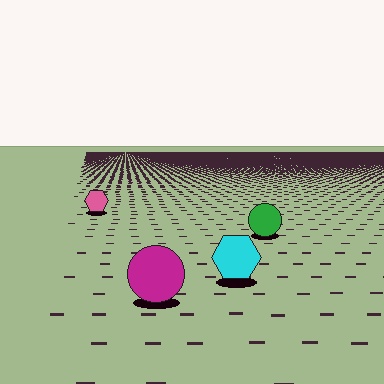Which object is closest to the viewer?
The magenta circle is closest. The texture marks near it are larger and more spread out.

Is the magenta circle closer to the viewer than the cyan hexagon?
Yes. The magenta circle is closer — you can tell from the texture gradient: the ground texture is coarser near it.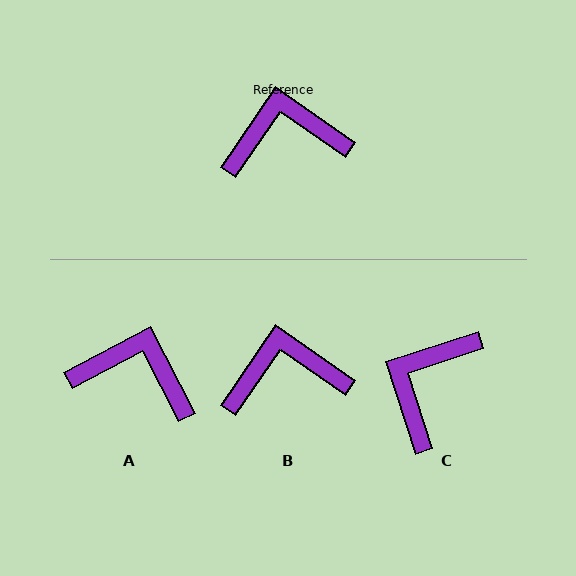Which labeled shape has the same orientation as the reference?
B.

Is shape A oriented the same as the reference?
No, it is off by about 28 degrees.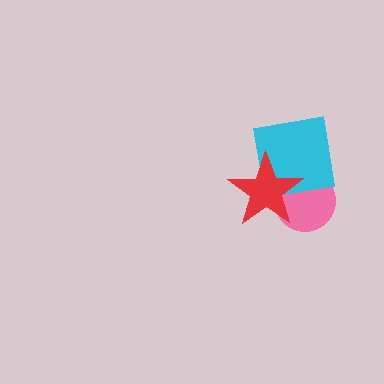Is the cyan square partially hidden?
Yes, it is partially covered by another shape.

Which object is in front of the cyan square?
The red star is in front of the cyan square.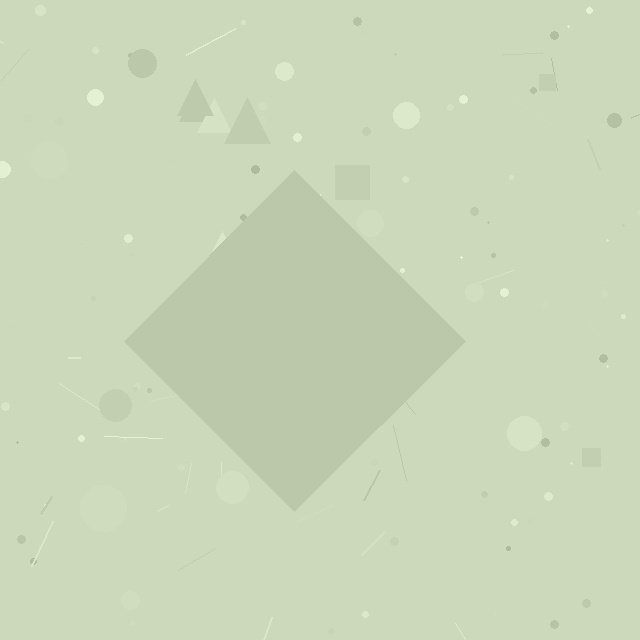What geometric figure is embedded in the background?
A diamond is embedded in the background.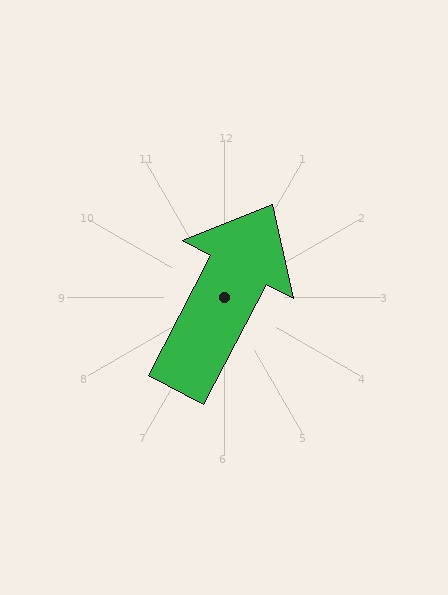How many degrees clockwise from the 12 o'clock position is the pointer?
Approximately 27 degrees.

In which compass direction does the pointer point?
Northeast.